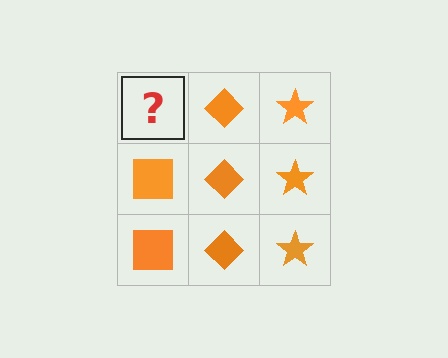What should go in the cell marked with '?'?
The missing cell should contain an orange square.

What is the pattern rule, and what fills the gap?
The rule is that each column has a consistent shape. The gap should be filled with an orange square.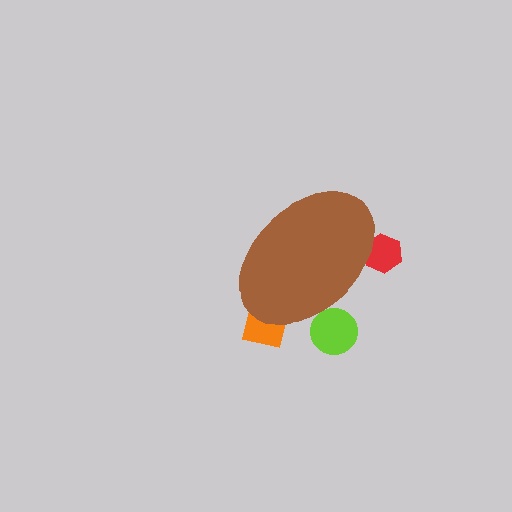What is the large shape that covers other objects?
A brown ellipse.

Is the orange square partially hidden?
Yes, the orange square is partially hidden behind the brown ellipse.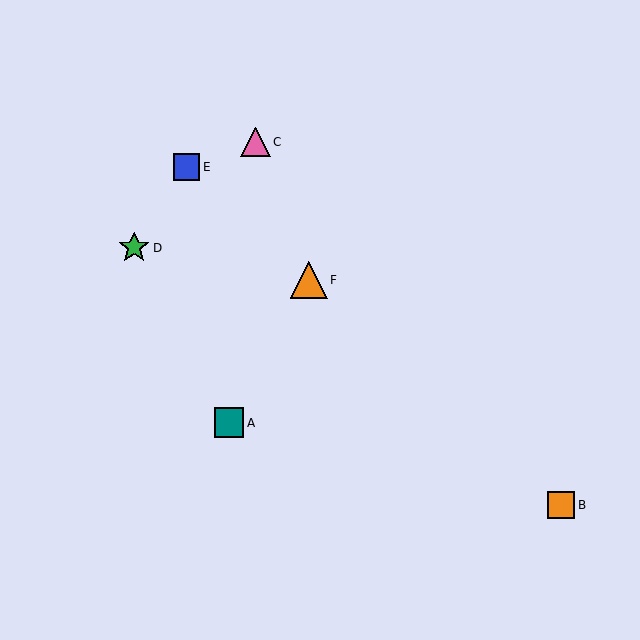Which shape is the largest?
The orange triangle (labeled F) is the largest.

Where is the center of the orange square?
The center of the orange square is at (561, 505).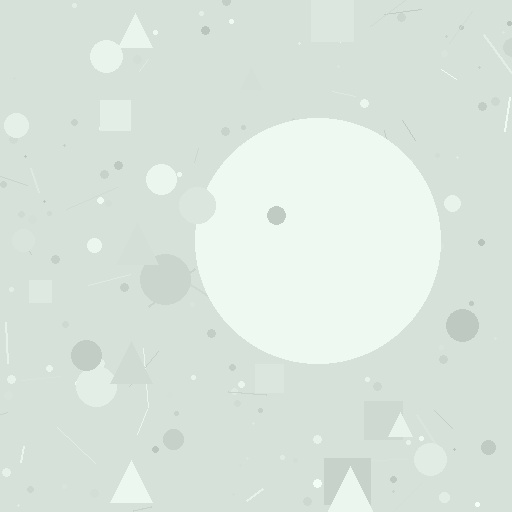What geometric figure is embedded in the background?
A circle is embedded in the background.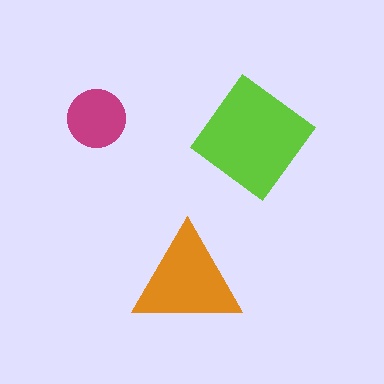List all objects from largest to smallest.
The lime diamond, the orange triangle, the magenta circle.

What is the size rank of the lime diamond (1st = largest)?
1st.